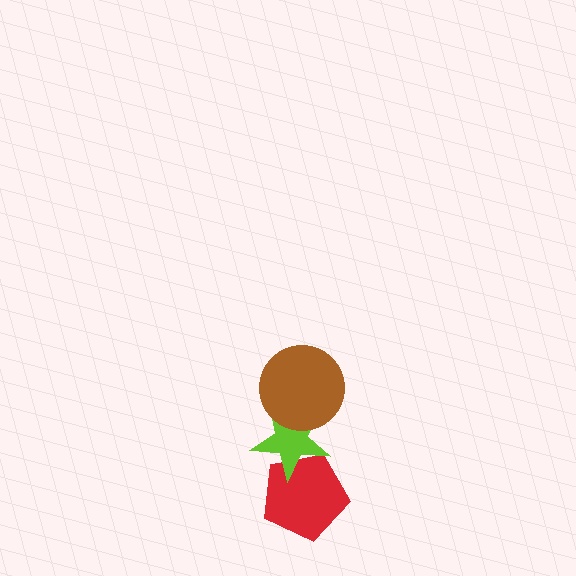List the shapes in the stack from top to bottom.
From top to bottom: the brown circle, the lime star, the red pentagon.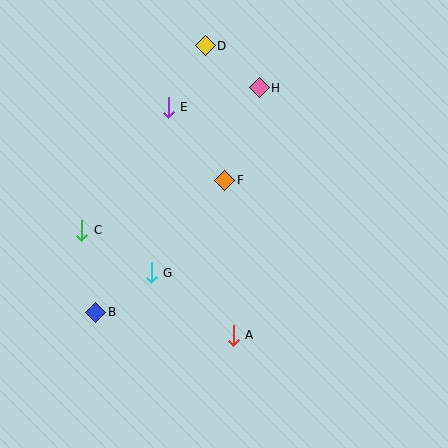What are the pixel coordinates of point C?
Point C is at (82, 230).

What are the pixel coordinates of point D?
Point D is at (205, 46).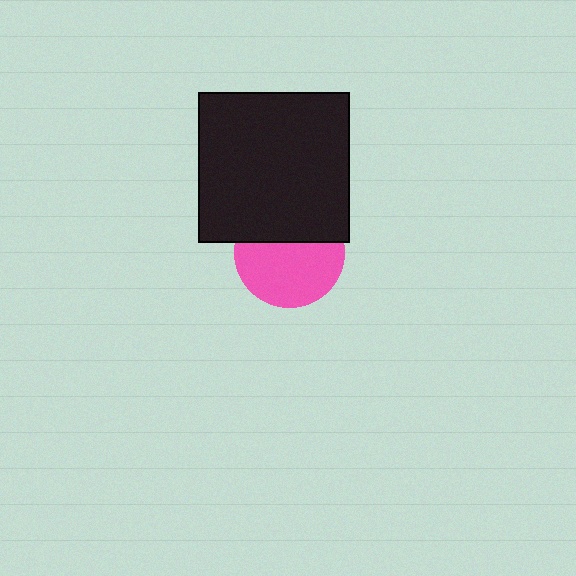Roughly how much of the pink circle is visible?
About half of it is visible (roughly 60%).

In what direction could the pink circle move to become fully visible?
The pink circle could move down. That would shift it out from behind the black square entirely.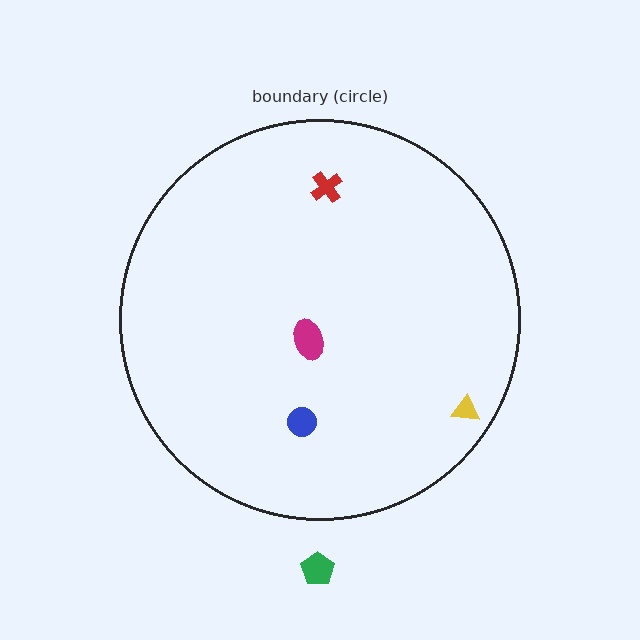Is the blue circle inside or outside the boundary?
Inside.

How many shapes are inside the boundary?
4 inside, 1 outside.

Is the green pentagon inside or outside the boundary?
Outside.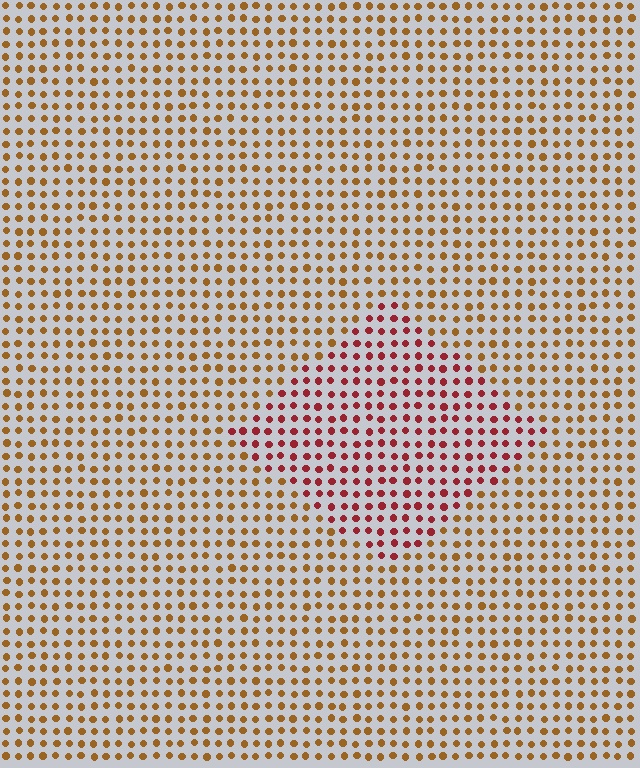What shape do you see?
I see a diamond.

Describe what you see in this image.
The image is filled with small brown elements in a uniform arrangement. A diamond-shaped region is visible where the elements are tinted to a slightly different hue, forming a subtle color boundary.